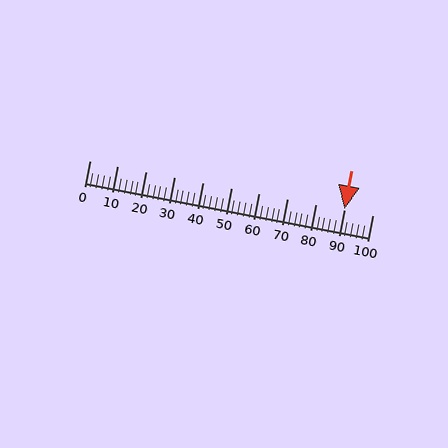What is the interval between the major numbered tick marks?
The major tick marks are spaced 10 units apart.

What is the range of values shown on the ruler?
The ruler shows values from 0 to 100.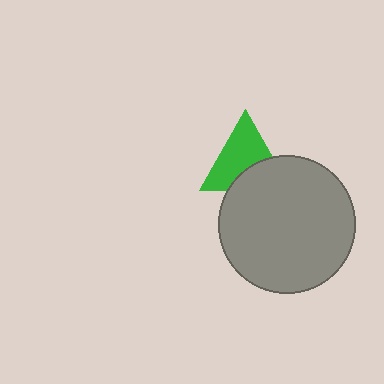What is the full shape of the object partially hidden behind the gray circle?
The partially hidden object is a green triangle.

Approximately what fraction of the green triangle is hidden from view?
Roughly 36% of the green triangle is hidden behind the gray circle.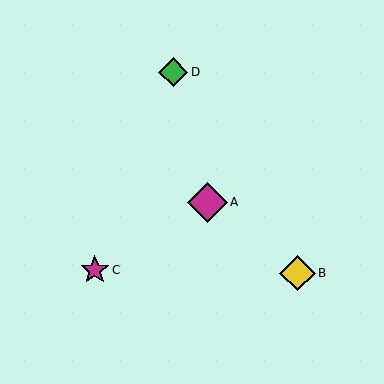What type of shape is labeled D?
Shape D is a green diamond.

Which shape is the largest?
The magenta diamond (labeled A) is the largest.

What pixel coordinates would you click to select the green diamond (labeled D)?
Click at (173, 72) to select the green diamond D.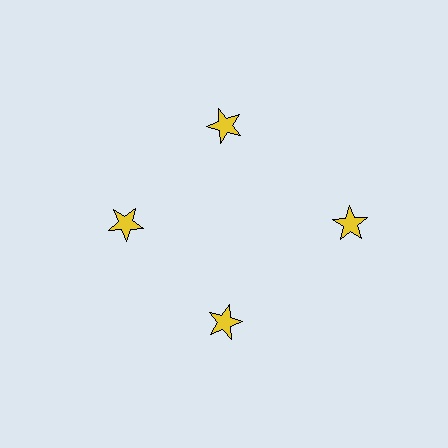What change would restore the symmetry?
The symmetry would be restored by moving it inward, back onto the ring so that all 4 stars sit at equal angles and equal distance from the center.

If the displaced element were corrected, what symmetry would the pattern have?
It would have 4-fold rotational symmetry — the pattern would map onto itself every 90 degrees.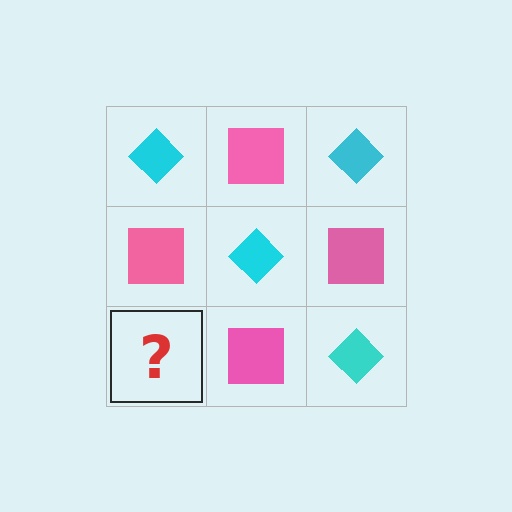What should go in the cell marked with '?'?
The missing cell should contain a cyan diamond.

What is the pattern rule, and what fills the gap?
The rule is that it alternates cyan diamond and pink square in a checkerboard pattern. The gap should be filled with a cyan diamond.